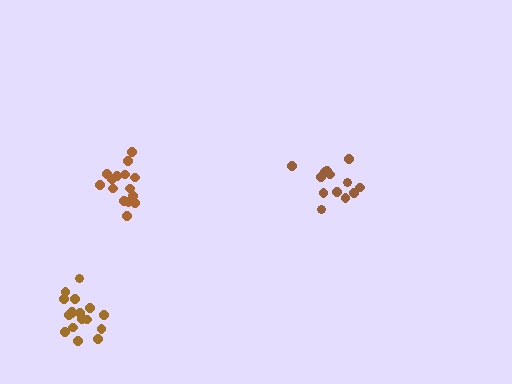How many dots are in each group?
Group 1: 16 dots, Group 2: 13 dots, Group 3: 18 dots (47 total).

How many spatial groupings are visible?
There are 3 spatial groupings.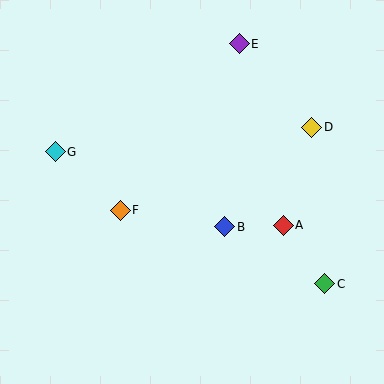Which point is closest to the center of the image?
Point B at (225, 227) is closest to the center.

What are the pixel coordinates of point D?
Point D is at (312, 127).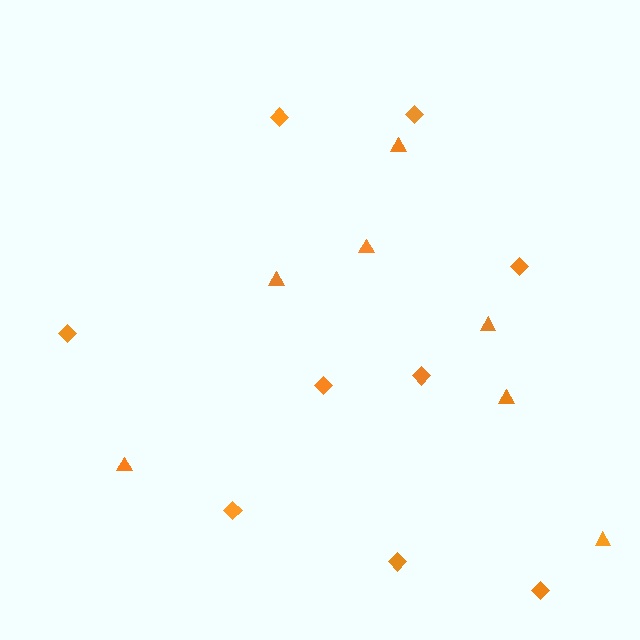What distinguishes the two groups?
There are 2 groups: one group of diamonds (9) and one group of triangles (7).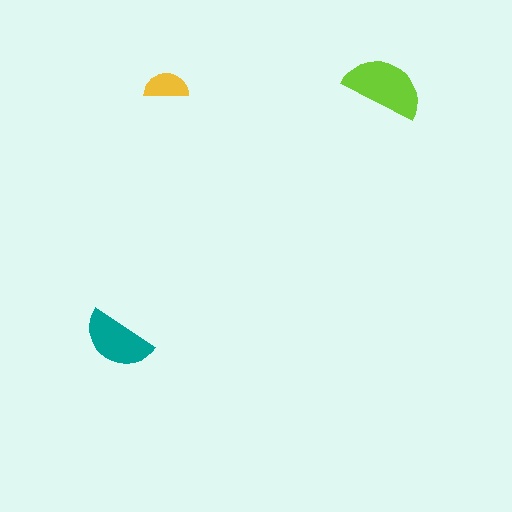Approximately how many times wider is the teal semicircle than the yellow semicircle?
About 1.5 times wider.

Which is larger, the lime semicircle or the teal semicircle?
The lime one.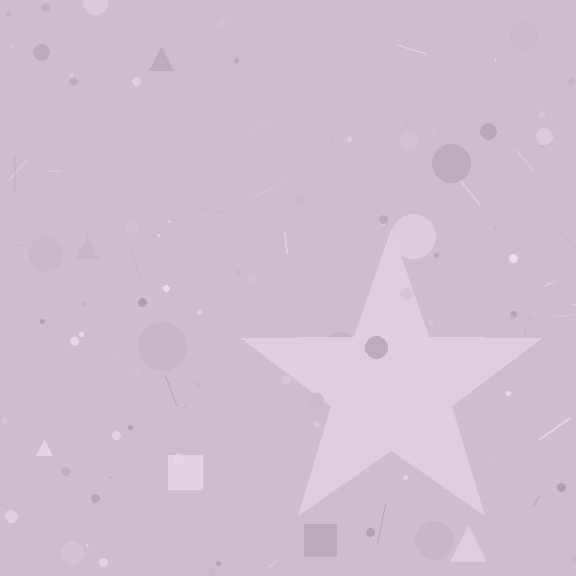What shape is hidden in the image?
A star is hidden in the image.